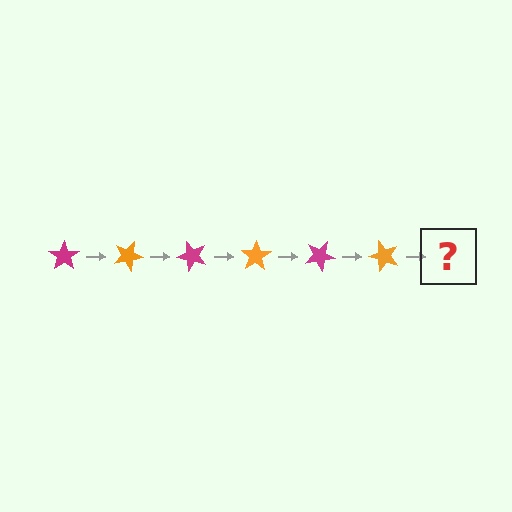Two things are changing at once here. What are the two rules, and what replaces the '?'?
The two rules are that it rotates 25 degrees each step and the color cycles through magenta and orange. The '?' should be a magenta star, rotated 150 degrees from the start.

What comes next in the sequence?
The next element should be a magenta star, rotated 150 degrees from the start.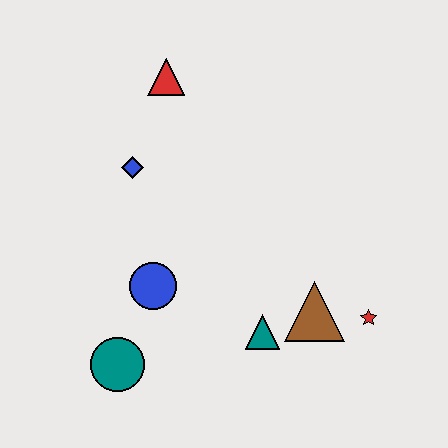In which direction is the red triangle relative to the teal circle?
The red triangle is above the teal circle.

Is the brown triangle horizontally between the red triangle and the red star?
Yes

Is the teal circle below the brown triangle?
Yes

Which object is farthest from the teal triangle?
The red triangle is farthest from the teal triangle.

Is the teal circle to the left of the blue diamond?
Yes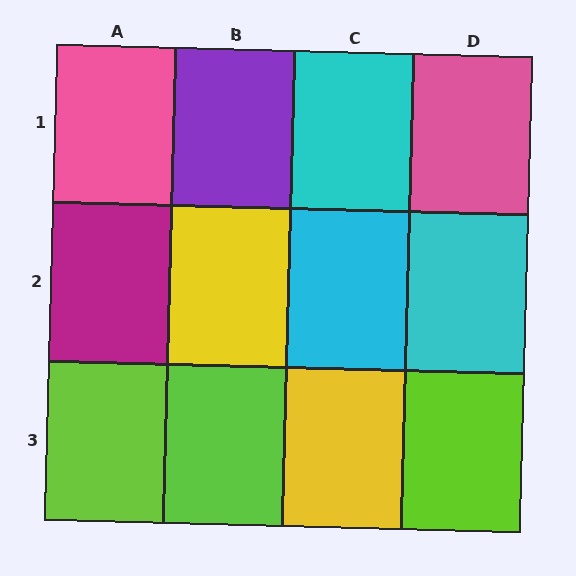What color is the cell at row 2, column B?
Yellow.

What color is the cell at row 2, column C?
Cyan.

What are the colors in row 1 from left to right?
Pink, purple, cyan, pink.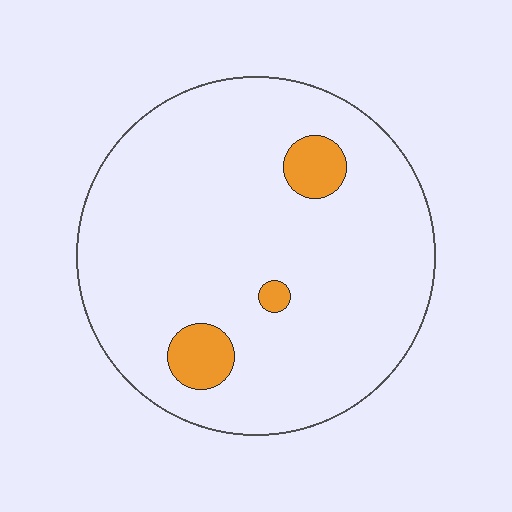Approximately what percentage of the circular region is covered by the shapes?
Approximately 5%.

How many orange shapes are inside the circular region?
3.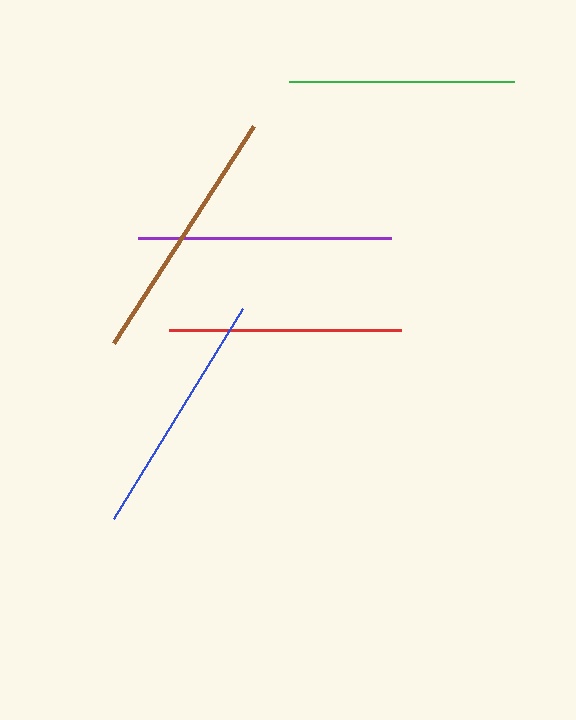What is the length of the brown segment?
The brown segment is approximately 258 pixels long.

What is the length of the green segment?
The green segment is approximately 224 pixels long.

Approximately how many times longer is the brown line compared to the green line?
The brown line is approximately 1.2 times the length of the green line.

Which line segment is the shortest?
The green line is the shortest at approximately 224 pixels.